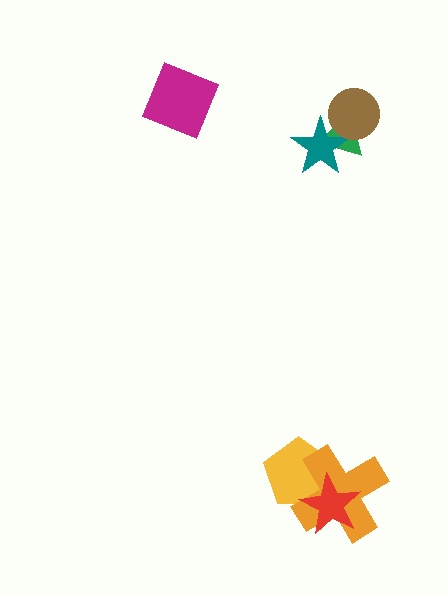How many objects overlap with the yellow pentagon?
2 objects overlap with the yellow pentagon.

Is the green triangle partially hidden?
Yes, it is partially covered by another shape.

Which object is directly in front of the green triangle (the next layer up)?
The teal star is directly in front of the green triangle.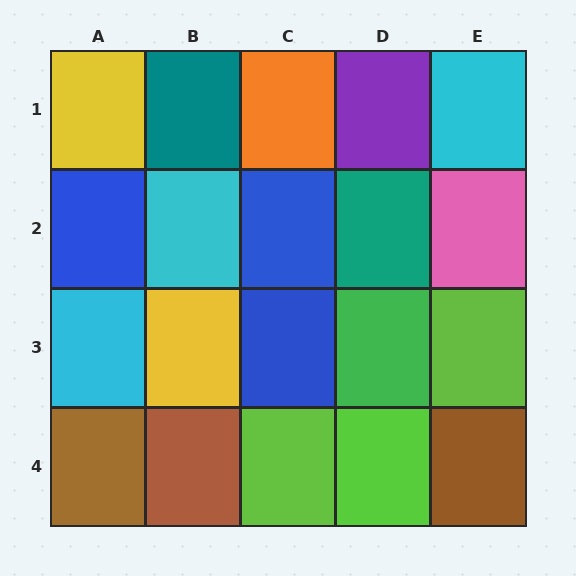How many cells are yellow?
2 cells are yellow.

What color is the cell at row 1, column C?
Orange.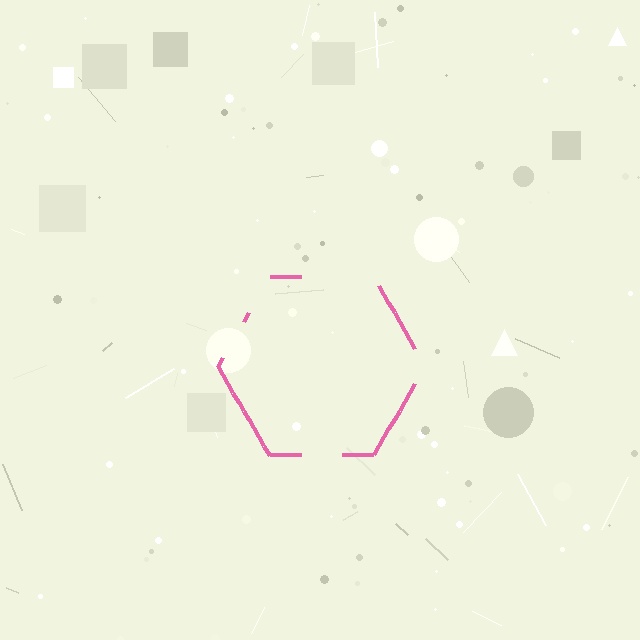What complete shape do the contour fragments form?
The contour fragments form a hexagon.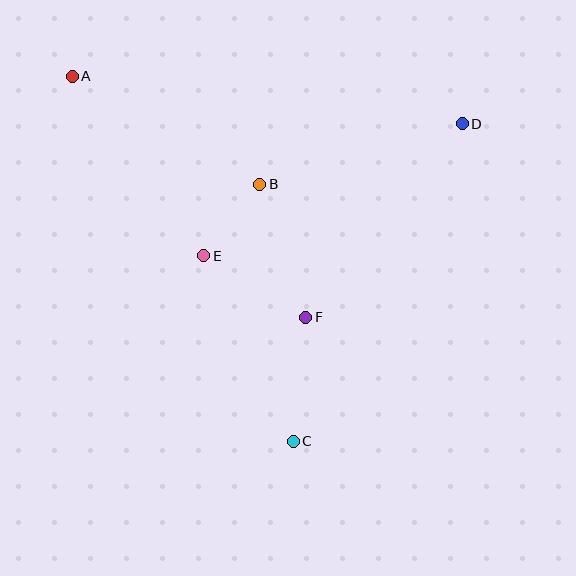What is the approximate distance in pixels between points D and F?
The distance between D and F is approximately 249 pixels.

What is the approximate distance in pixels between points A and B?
The distance between A and B is approximately 216 pixels.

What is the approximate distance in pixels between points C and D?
The distance between C and D is approximately 360 pixels.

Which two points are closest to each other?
Points B and E are closest to each other.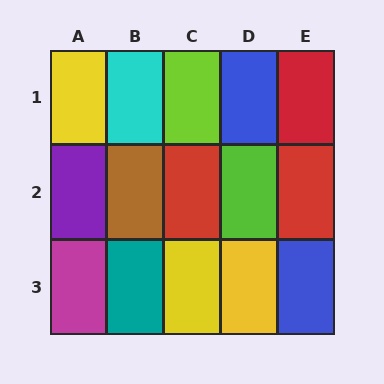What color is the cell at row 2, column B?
Brown.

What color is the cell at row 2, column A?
Purple.